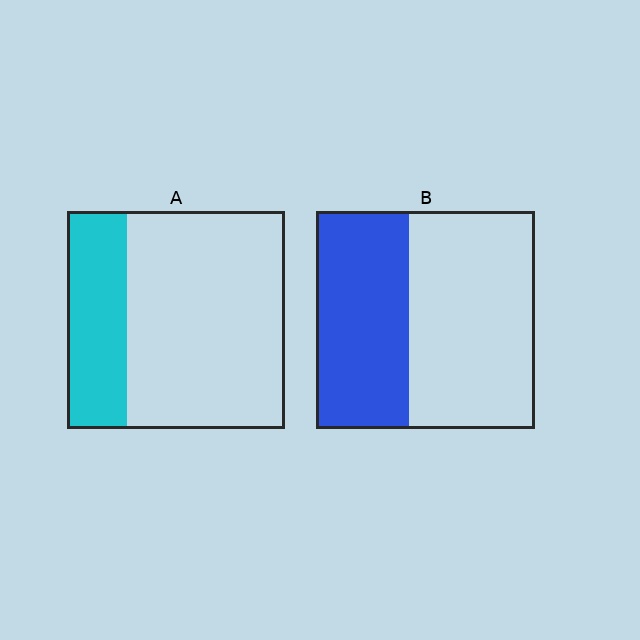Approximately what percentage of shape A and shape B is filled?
A is approximately 30% and B is approximately 40%.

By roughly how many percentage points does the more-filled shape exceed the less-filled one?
By roughly 15 percentage points (B over A).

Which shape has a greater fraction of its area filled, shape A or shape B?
Shape B.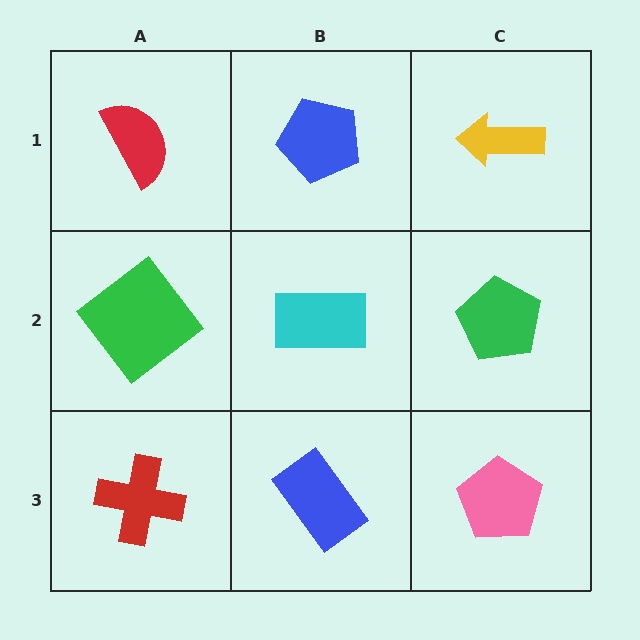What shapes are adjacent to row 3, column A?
A green diamond (row 2, column A), a blue rectangle (row 3, column B).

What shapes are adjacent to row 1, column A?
A green diamond (row 2, column A), a blue pentagon (row 1, column B).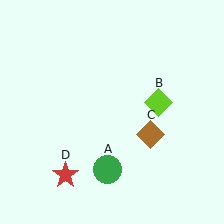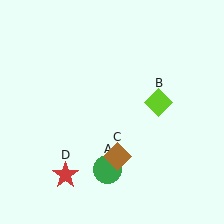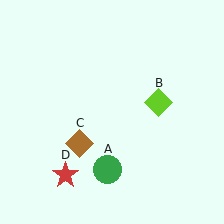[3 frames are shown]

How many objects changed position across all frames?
1 object changed position: brown diamond (object C).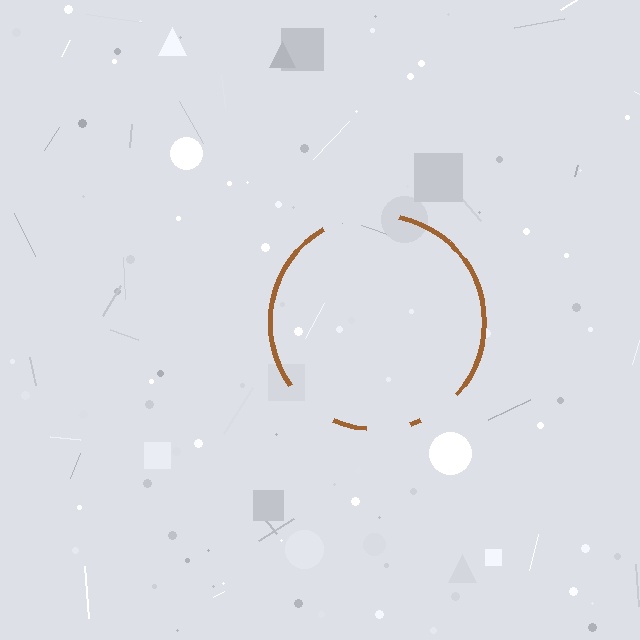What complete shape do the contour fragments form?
The contour fragments form a circle.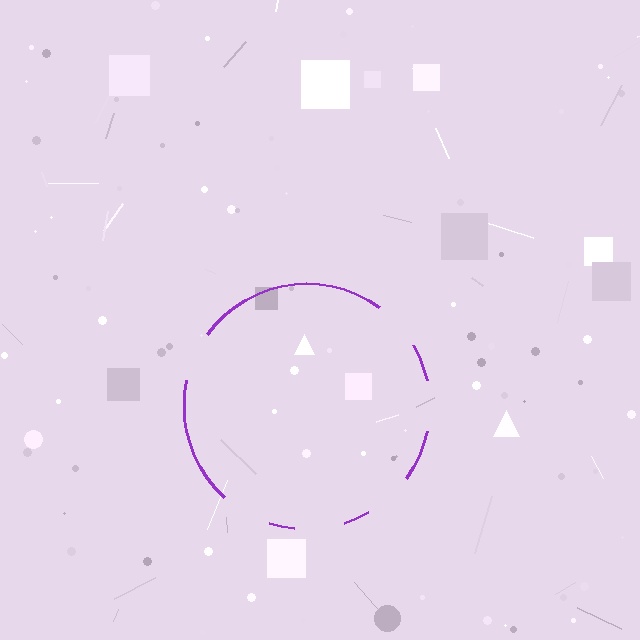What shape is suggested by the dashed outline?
The dashed outline suggests a circle.